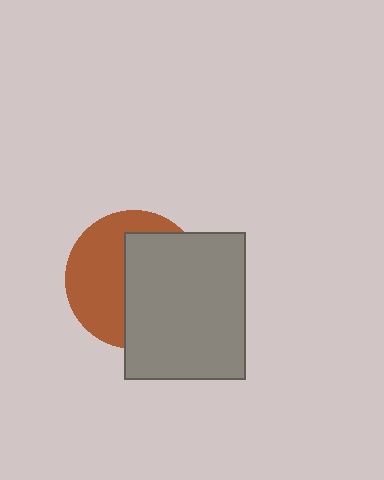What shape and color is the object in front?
The object in front is a gray rectangle.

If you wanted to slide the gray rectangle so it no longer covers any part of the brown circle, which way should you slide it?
Slide it right — that is the most direct way to separate the two shapes.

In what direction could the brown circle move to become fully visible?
The brown circle could move left. That would shift it out from behind the gray rectangle entirely.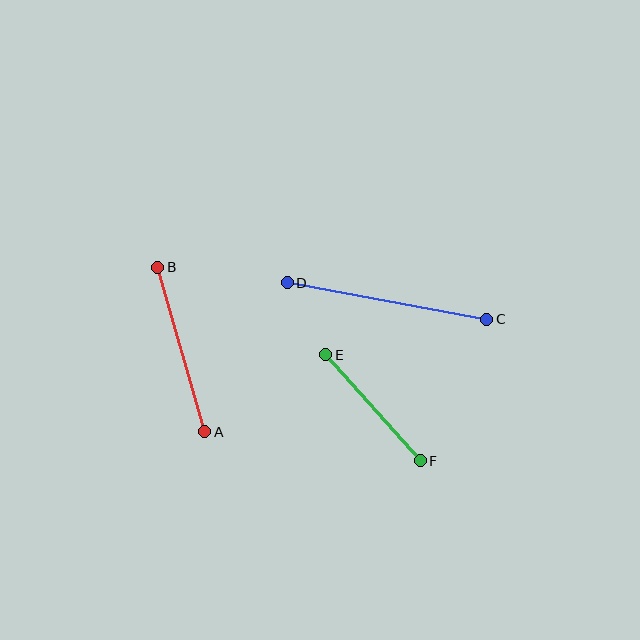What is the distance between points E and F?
The distance is approximately 142 pixels.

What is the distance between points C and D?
The distance is approximately 203 pixels.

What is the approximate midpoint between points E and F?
The midpoint is at approximately (373, 408) pixels.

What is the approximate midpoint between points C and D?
The midpoint is at approximately (387, 301) pixels.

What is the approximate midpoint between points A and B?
The midpoint is at approximately (181, 350) pixels.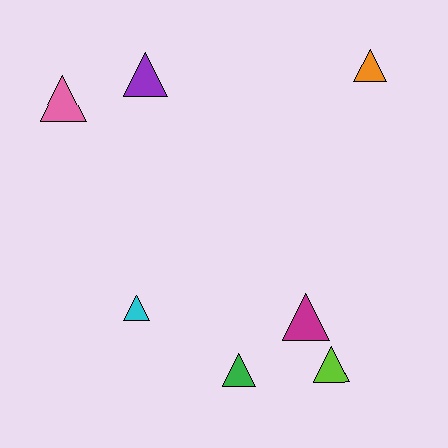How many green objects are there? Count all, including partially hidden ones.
There is 1 green object.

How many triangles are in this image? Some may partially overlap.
There are 7 triangles.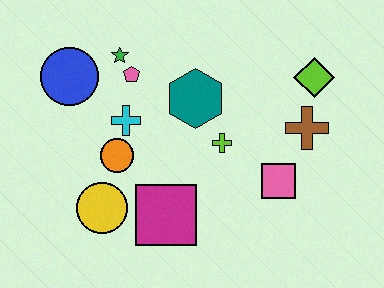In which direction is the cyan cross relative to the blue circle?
The cyan cross is to the right of the blue circle.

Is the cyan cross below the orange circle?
No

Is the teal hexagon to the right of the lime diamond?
No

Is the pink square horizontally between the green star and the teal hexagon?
No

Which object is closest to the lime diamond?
The brown cross is closest to the lime diamond.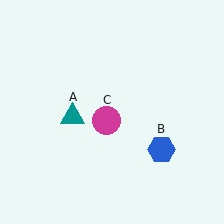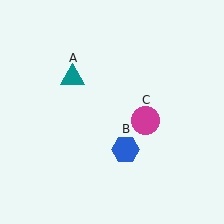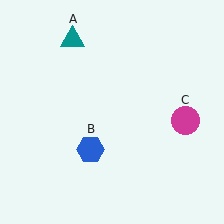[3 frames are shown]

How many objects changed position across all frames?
3 objects changed position: teal triangle (object A), blue hexagon (object B), magenta circle (object C).